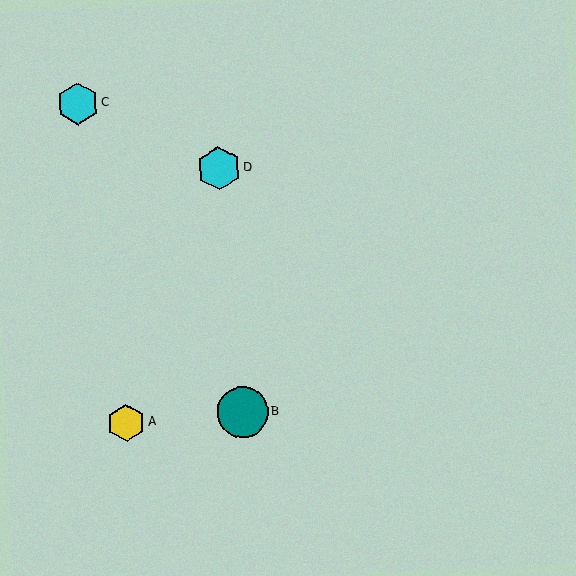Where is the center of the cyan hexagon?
The center of the cyan hexagon is at (78, 104).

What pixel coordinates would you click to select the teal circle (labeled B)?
Click at (242, 412) to select the teal circle B.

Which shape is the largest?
The teal circle (labeled B) is the largest.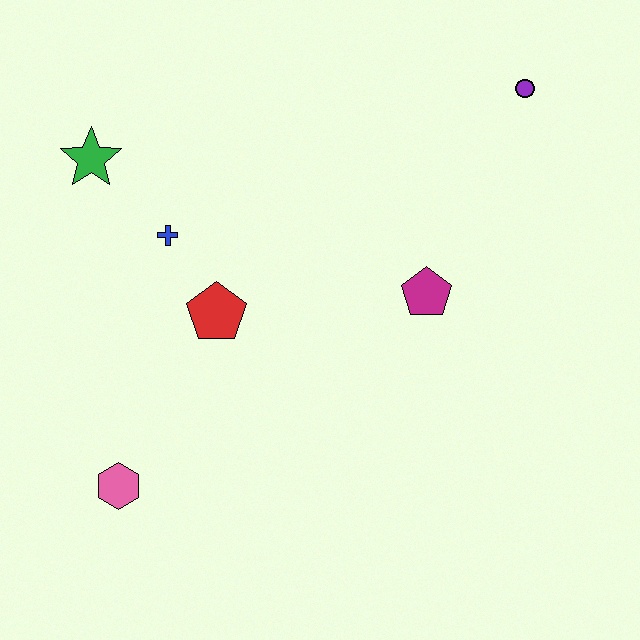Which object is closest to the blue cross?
The red pentagon is closest to the blue cross.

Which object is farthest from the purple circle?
The pink hexagon is farthest from the purple circle.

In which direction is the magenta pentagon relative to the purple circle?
The magenta pentagon is below the purple circle.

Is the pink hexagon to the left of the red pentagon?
Yes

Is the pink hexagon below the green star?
Yes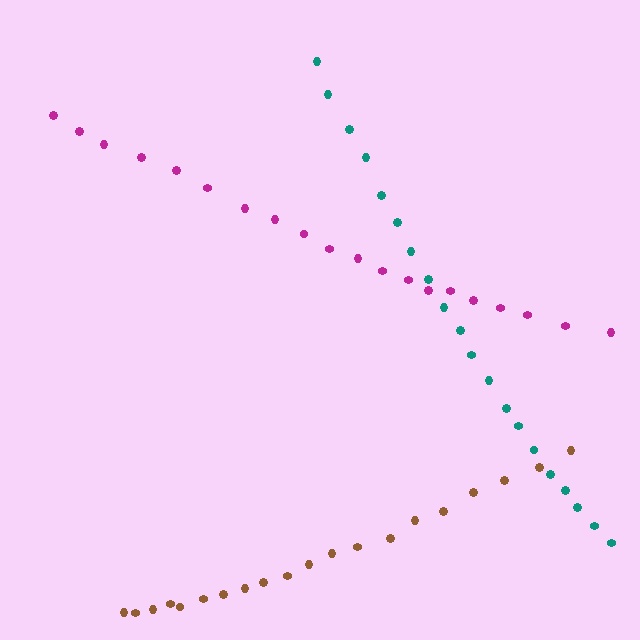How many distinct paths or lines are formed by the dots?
There are 3 distinct paths.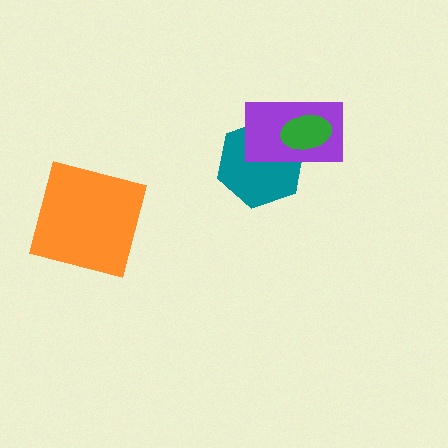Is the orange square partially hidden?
No, no other shape covers it.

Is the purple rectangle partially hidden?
Yes, it is partially covered by another shape.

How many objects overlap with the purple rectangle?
2 objects overlap with the purple rectangle.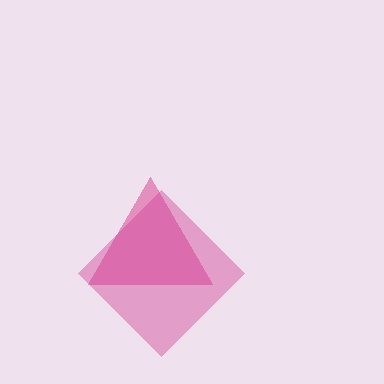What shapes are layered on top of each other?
The layered shapes are: a pink triangle, a magenta diamond.